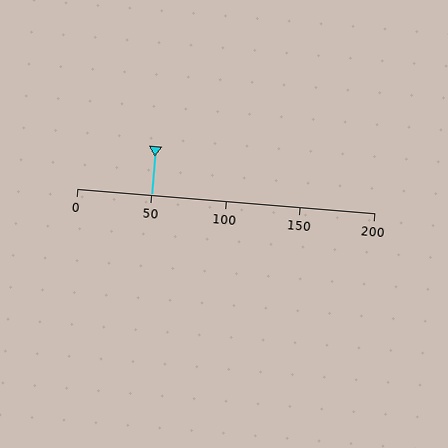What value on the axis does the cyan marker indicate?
The marker indicates approximately 50.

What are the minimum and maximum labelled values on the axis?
The axis runs from 0 to 200.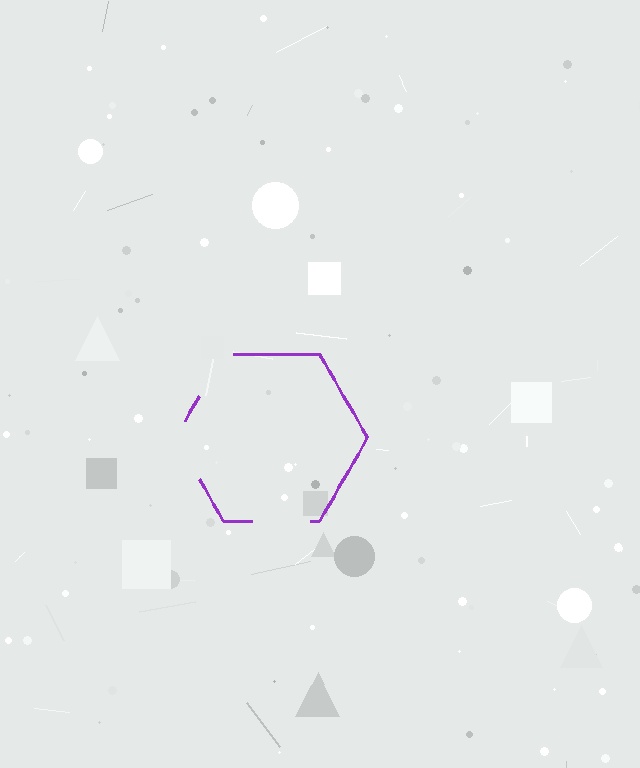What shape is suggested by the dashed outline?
The dashed outline suggests a hexagon.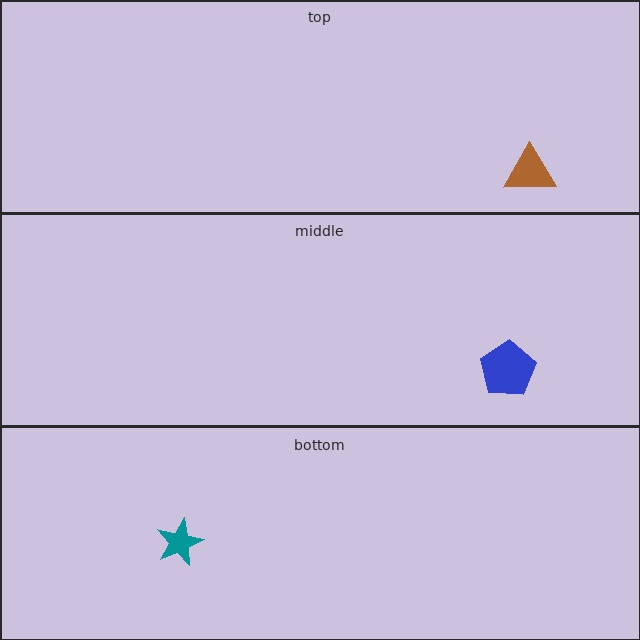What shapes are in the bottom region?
The teal star.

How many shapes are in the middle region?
1.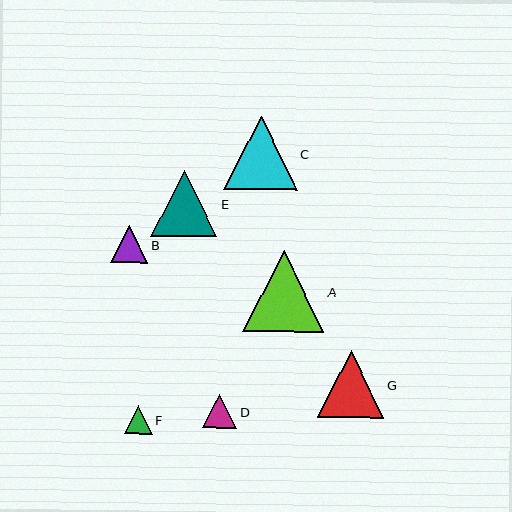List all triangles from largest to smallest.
From largest to smallest: A, C, G, E, B, D, F.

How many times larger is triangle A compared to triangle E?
Triangle A is approximately 1.2 times the size of triangle E.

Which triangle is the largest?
Triangle A is the largest with a size of approximately 81 pixels.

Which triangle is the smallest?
Triangle F is the smallest with a size of approximately 28 pixels.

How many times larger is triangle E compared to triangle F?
Triangle E is approximately 2.4 times the size of triangle F.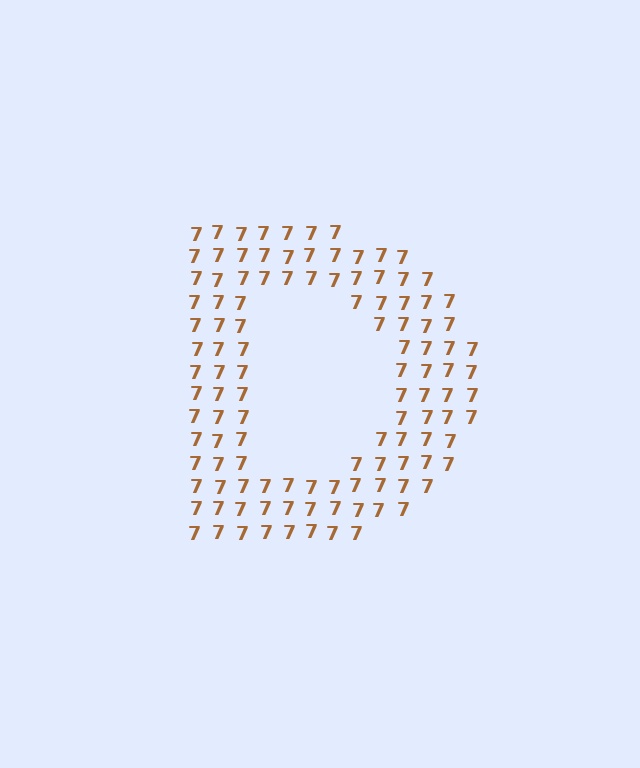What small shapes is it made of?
It is made of small digit 7's.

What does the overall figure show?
The overall figure shows the letter D.